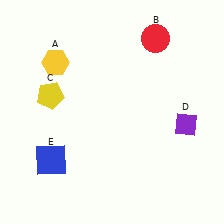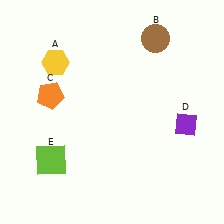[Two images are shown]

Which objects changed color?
B changed from red to brown. C changed from yellow to orange. E changed from blue to lime.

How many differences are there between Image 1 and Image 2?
There are 3 differences between the two images.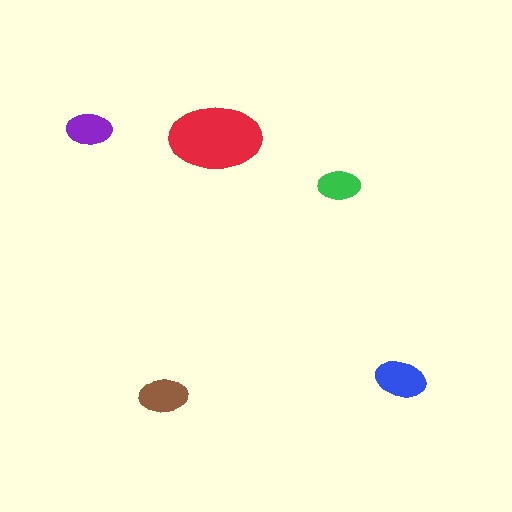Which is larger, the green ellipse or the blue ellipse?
The blue one.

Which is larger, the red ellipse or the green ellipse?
The red one.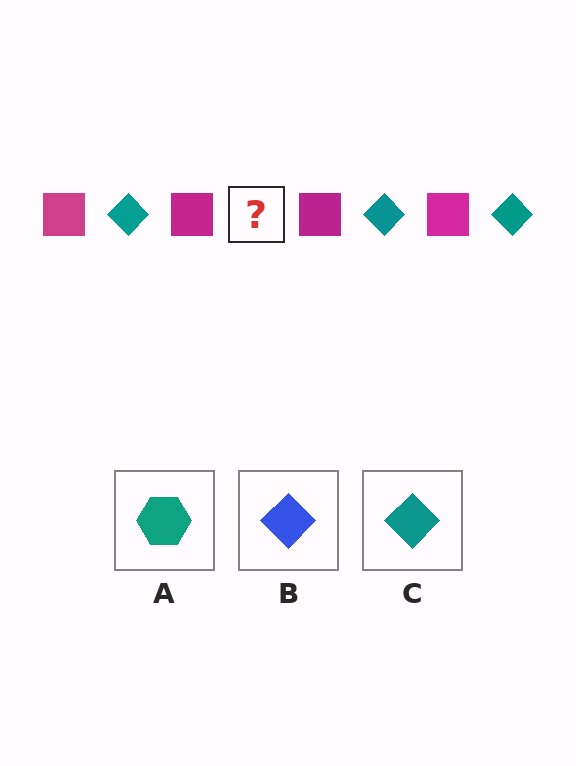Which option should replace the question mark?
Option C.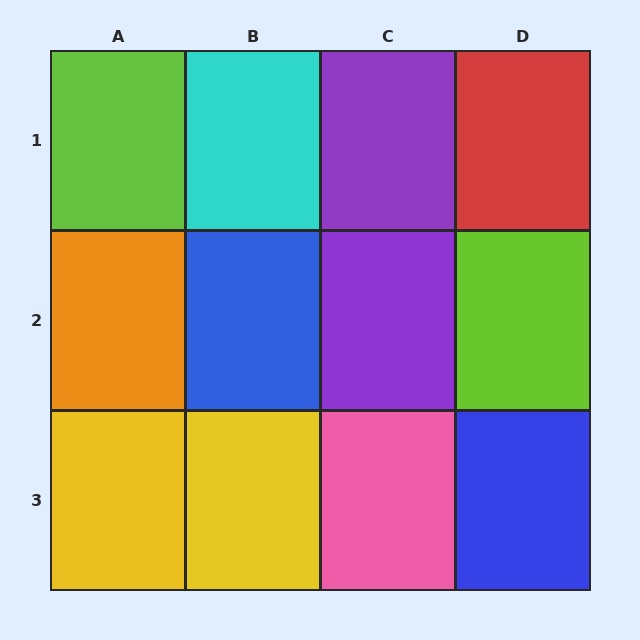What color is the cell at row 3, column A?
Yellow.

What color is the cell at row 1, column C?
Purple.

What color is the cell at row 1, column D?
Red.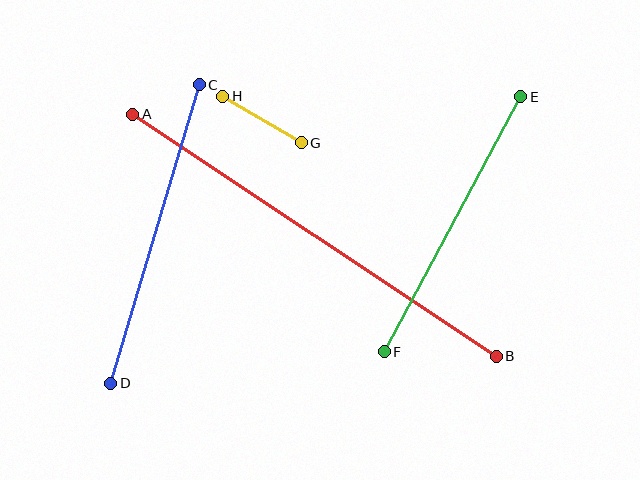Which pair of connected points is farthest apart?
Points A and B are farthest apart.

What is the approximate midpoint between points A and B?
The midpoint is at approximately (314, 235) pixels.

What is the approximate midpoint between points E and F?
The midpoint is at approximately (452, 224) pixels.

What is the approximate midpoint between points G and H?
The midpoint is at approximately (262, 119) pixels.